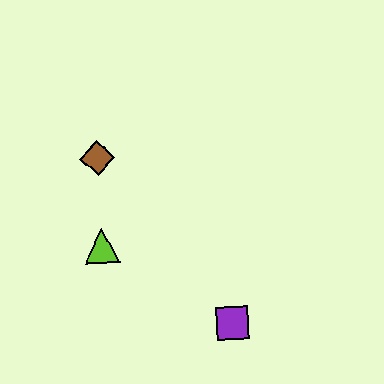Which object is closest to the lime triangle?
The brown diamond is closest to the lime triangle.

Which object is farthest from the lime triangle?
The purple square is farthest from the lime triangle.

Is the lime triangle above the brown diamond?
No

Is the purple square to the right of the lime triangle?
Yes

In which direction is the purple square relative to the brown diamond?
The purple square is below the brown diamond.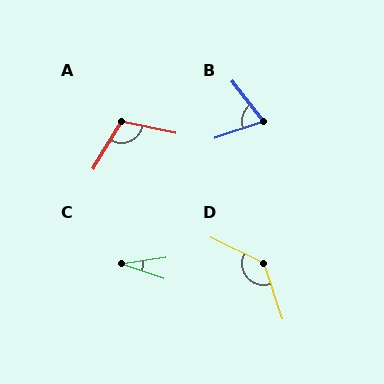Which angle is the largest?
D, at approximately 134 degrees.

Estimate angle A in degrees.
Approximately 109 degrees.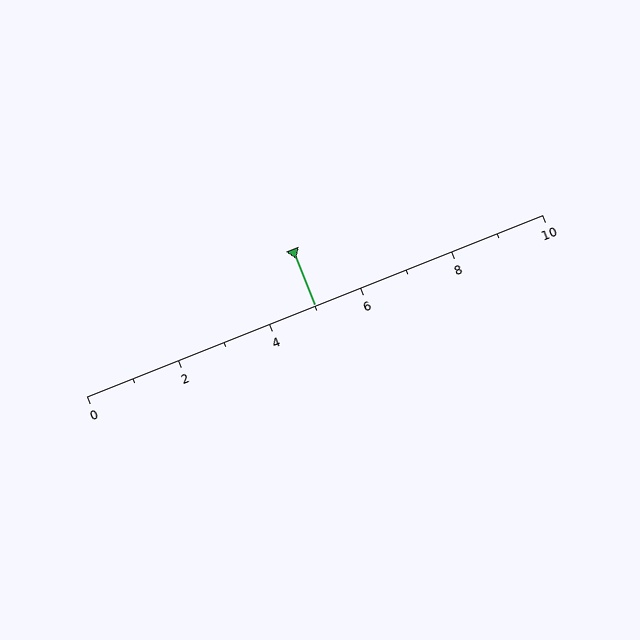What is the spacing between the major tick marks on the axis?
The major ticks are spaced 2 apart.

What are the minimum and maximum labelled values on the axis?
The axis runs from 0 to 10.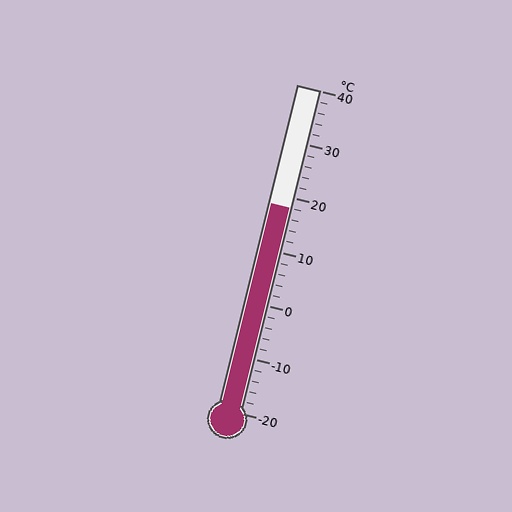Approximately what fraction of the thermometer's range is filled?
The thermometer is filled to approximately 65% of its range.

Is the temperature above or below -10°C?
The temperature is above -10°C.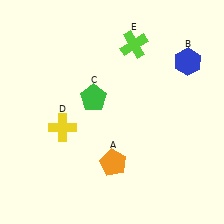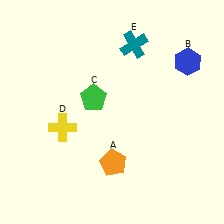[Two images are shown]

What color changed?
The cross (E) changed from lime in Image 1 to teal in Image 2.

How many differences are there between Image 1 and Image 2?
There is 1 difference between the two images.